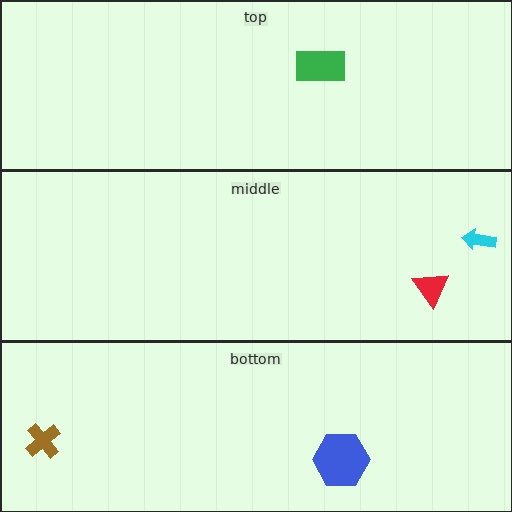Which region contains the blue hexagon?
The bottom region.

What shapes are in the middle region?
The cyan arrow, the red triangle.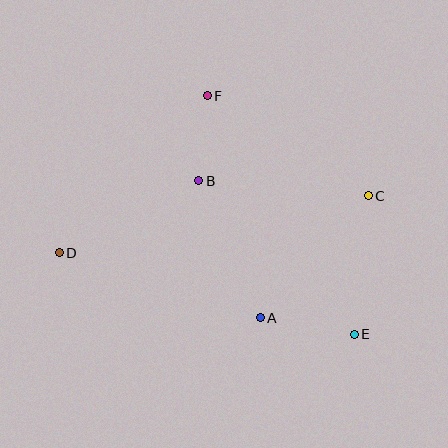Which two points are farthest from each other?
Points C and D are farthest from each other.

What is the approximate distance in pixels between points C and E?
The distance between C and E is approximately 139 pixels.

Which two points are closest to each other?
Points B and F are closest to each other.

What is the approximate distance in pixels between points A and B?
The distance between A and B is approximately 150 pixels.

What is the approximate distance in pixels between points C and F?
The distance between C and F is approximately 190 pixels.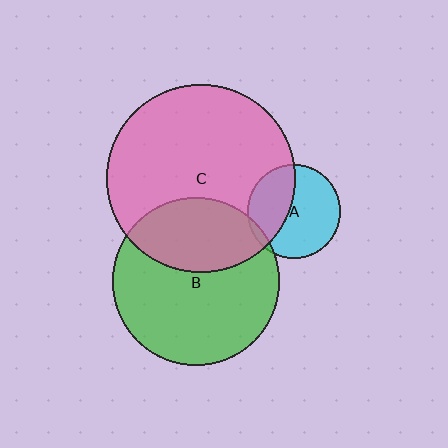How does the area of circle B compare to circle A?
Approximately 3.2 times.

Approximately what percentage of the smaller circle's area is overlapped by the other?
Approximately 40%.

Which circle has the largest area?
Circle C (pink).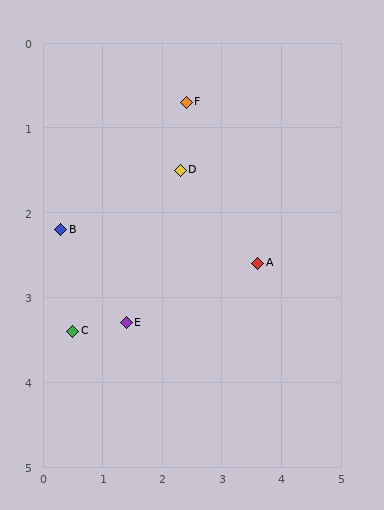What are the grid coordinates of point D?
Point D is at approximately (2.3, 1.5).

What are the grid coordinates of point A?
Point A is at approximately (3.6, 2.6).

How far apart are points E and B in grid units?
Points E and B are about 1.6 grid units apart.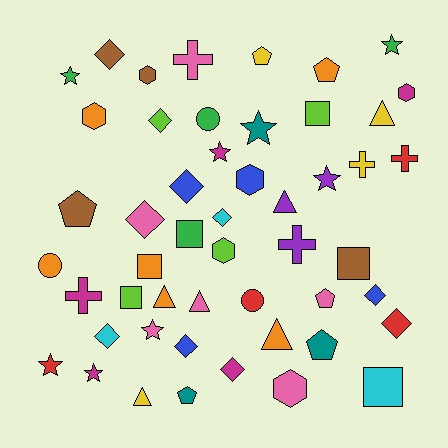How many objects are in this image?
There are 50 objects.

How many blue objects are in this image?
There are 4 blue objects.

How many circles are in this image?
There are 3 circles.